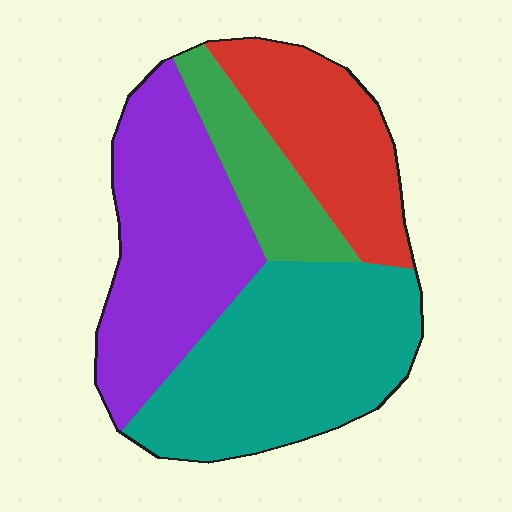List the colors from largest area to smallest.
From largest to smallest: teal, purple, red, green.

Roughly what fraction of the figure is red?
Red covers about 20% of the figure.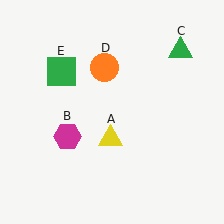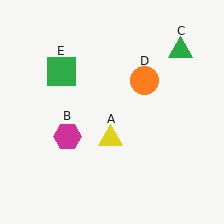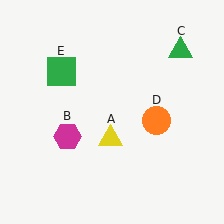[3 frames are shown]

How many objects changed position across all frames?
1 object changed position: orange circle (object D).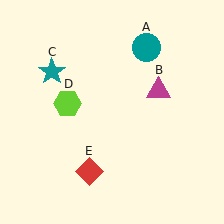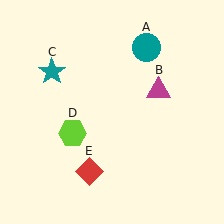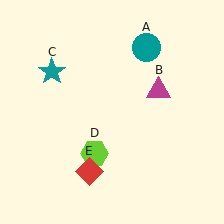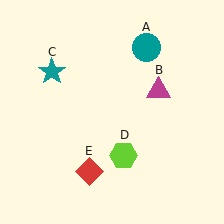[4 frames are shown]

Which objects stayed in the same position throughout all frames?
Teal circle (object A) and magenta triangle (object B) and teal star (object C) and red diamond (object E) remained stationary.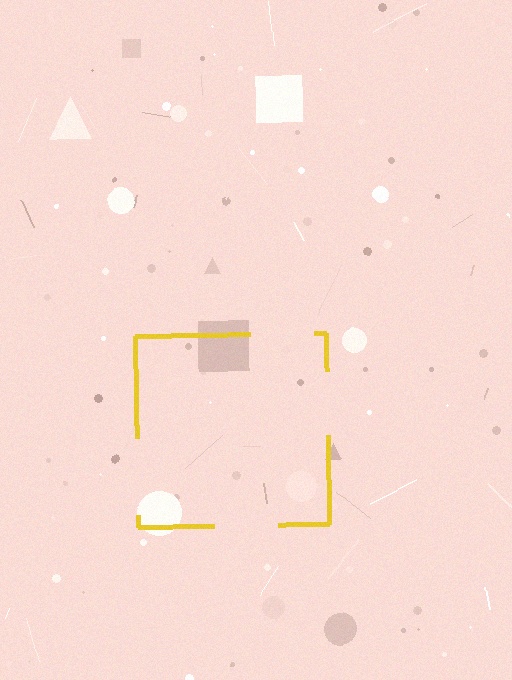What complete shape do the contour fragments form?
The contour fragments form a square.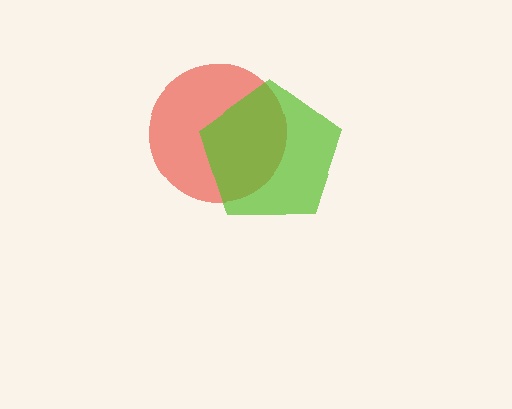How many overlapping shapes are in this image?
There are 2 overlapping shapes in the image.